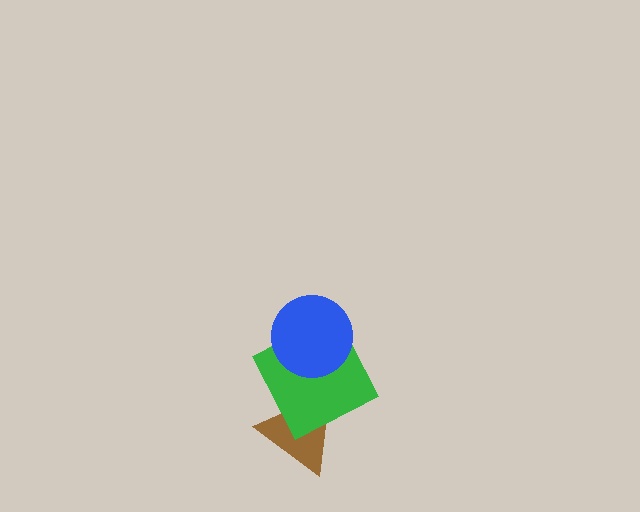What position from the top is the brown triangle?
The brown triangle is 3rd from the top.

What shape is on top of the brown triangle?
The green square is on top of the brown triangle.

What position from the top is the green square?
The green square is 2nd from the top.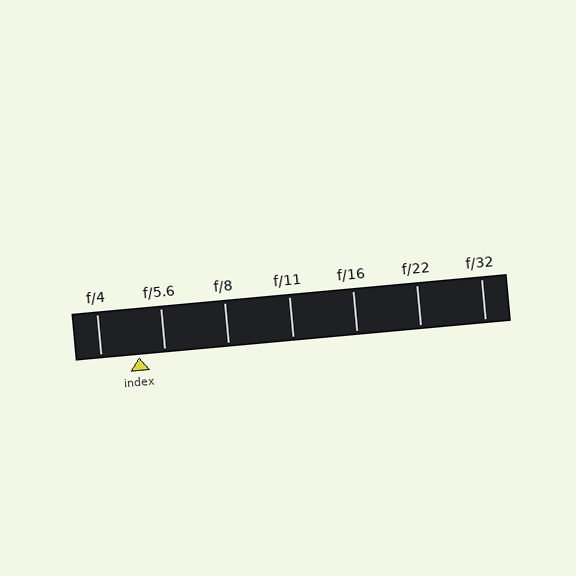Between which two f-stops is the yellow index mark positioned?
The index mark is between f/4 and f/5.6.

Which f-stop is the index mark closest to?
The index mark is closest to f/5.6.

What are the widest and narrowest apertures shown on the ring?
The widest aperture shown is f/4 and the narrowest is f/32.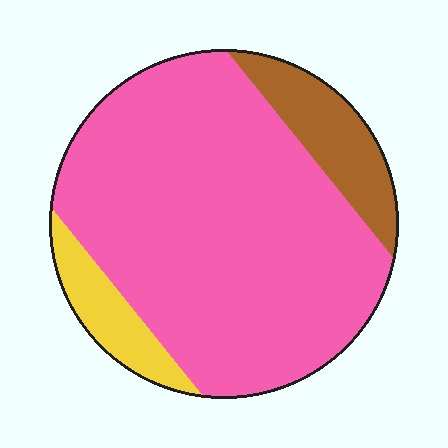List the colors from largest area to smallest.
From largest to smallest: pink, brown, yellow.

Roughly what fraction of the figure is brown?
Brown takes up less than a quarter of the figure.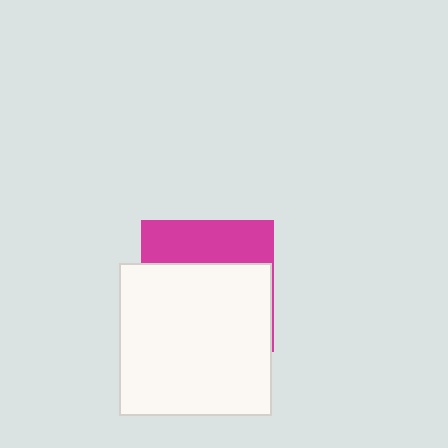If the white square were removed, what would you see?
You would see the complete magenta square.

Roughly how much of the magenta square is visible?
A small part of it is visible (roughly 34%).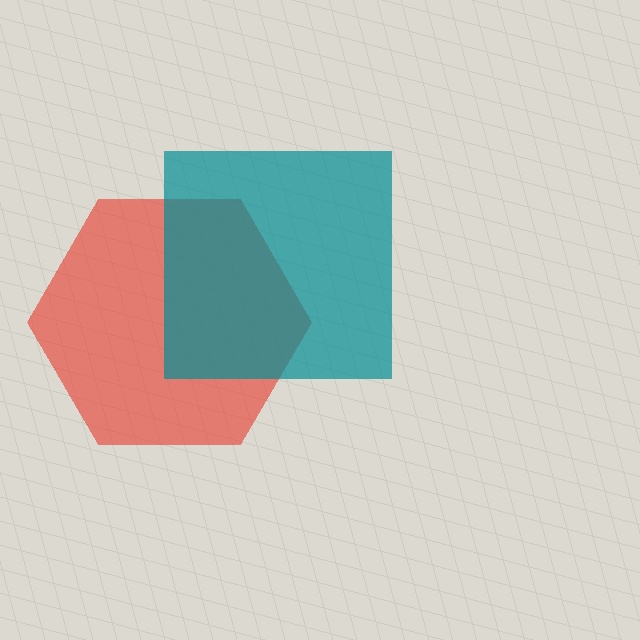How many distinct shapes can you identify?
There are 2 distinct shapes: a red hexagon, a teal square.